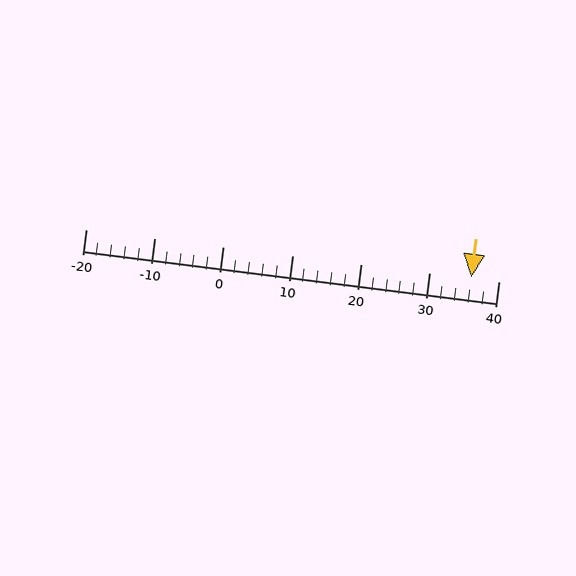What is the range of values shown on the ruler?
The ruler shows values from -20 to 40.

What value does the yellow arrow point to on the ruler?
The yellow arrow points to approximately 36.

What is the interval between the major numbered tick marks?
The major tick marks are spaced 10 units apart.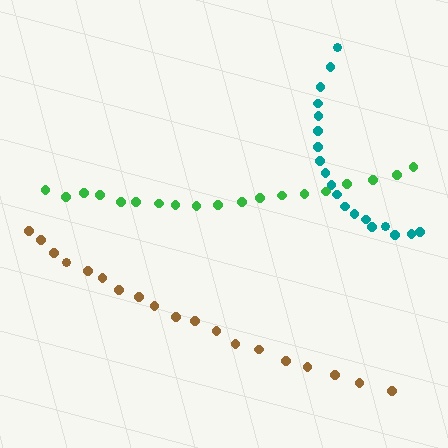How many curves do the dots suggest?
There are 3 distinct paths.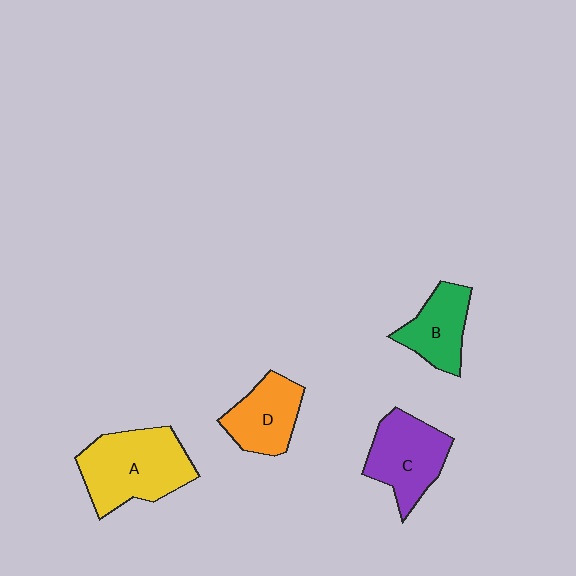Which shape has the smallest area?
Shape B (green).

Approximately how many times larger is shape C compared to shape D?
Approximately 1.2 times.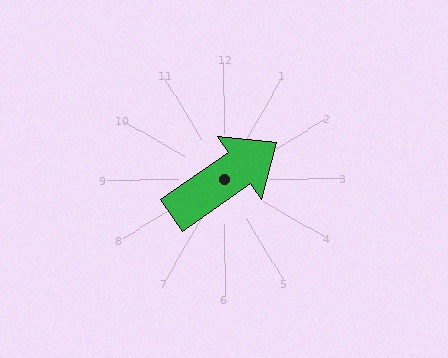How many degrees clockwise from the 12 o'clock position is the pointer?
Approximately 55 degrees.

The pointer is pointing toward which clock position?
Roughly 2 o'clock.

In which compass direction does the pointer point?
Northeast.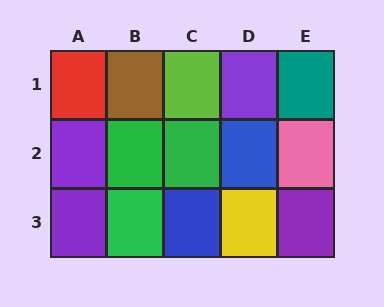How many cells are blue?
2 cells are blue.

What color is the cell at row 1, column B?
Brown.